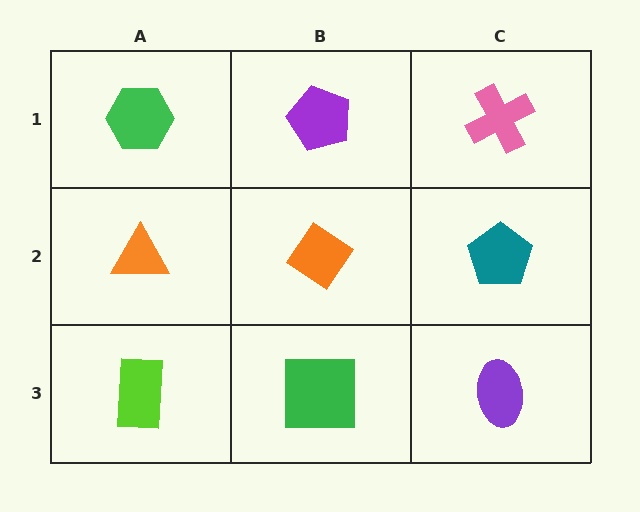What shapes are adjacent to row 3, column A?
An orange triangle (row 2, column A), a green square (row 3, column B).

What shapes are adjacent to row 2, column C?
A pink cross (row 1, column C), a purple ellipse (row 3, column C), an orange diamond (row 2, column B).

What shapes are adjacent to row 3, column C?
A teal pentagon (row 2, column C), a green square (row 3, column B).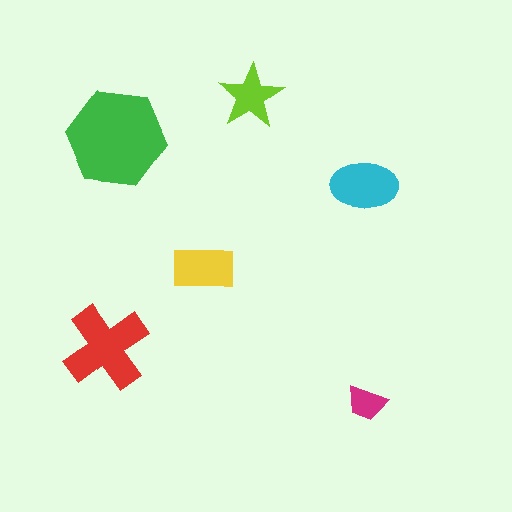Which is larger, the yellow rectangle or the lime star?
The yellow rectangle.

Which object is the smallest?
The magenta trapezoid.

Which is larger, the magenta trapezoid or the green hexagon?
The green hexagon.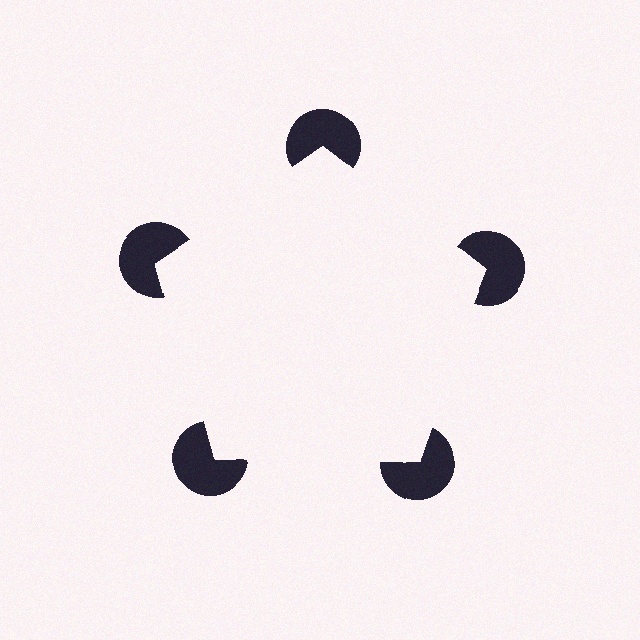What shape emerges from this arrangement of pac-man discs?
An illusory pentagon — its edges are inferred from the aligned wedge cuts in the pac-man discs, not physically drawn.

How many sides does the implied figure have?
5 sides.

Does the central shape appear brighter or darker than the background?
It typically appears slightly brighter than the background, even though no actual brightness change is drawn.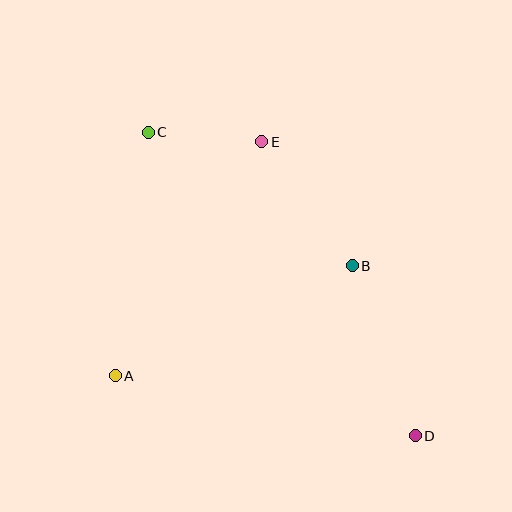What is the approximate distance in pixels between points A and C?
The distance between A and C is approximately 245 pixels.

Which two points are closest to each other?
Points C and E are closest to each other.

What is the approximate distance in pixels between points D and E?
The distance between D and E is approximately 331 pixels.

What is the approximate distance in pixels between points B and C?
The distance between B and C is approximately 243 pixels.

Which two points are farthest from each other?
Points C and D are farthest from each other.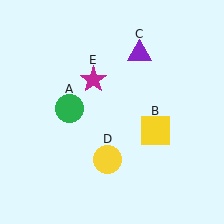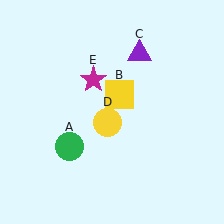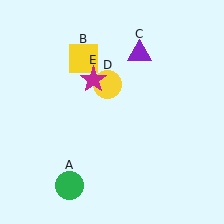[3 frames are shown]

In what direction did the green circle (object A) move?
The green circle (object A) moved down.